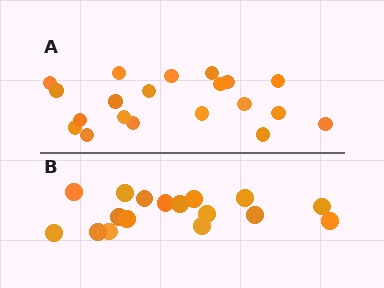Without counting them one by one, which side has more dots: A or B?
Region A (the top region) has more dots.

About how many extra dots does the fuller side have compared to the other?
Region A has just a few more — roughly 2 or 3 more dots than region B.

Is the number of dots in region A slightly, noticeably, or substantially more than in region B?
Region A has only slightly more — the two regions are fairly close. The ratio is roughly 1.2 to 1.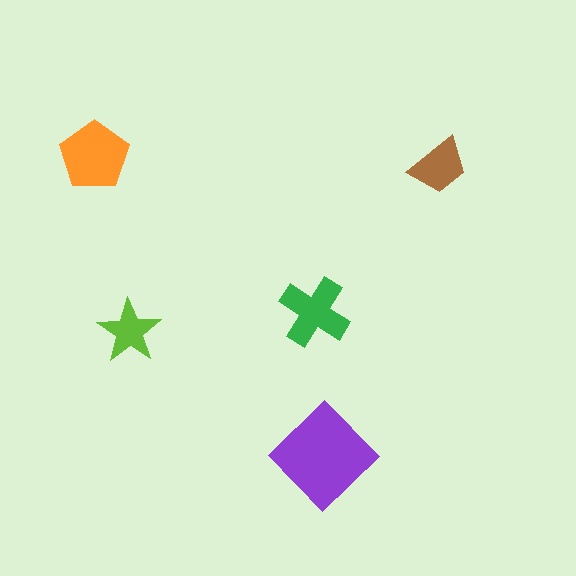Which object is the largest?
The purple diamond.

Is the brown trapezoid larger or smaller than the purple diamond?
Smaller.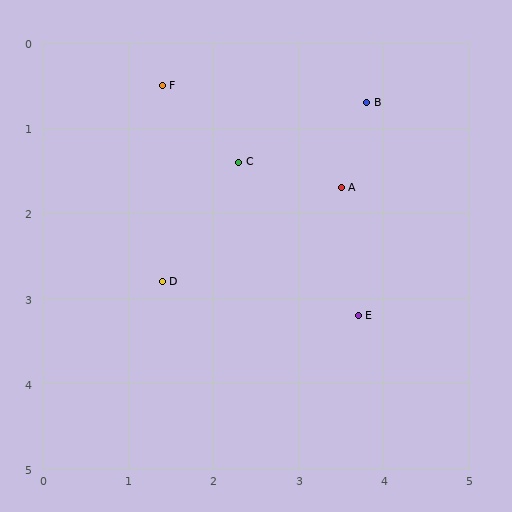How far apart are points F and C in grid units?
Points F and C are about 1.3 grid units apart.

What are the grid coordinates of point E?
Point E is at approximately (3.7, 3.2).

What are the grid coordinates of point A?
Point A is at approximately (3.5, 1.7).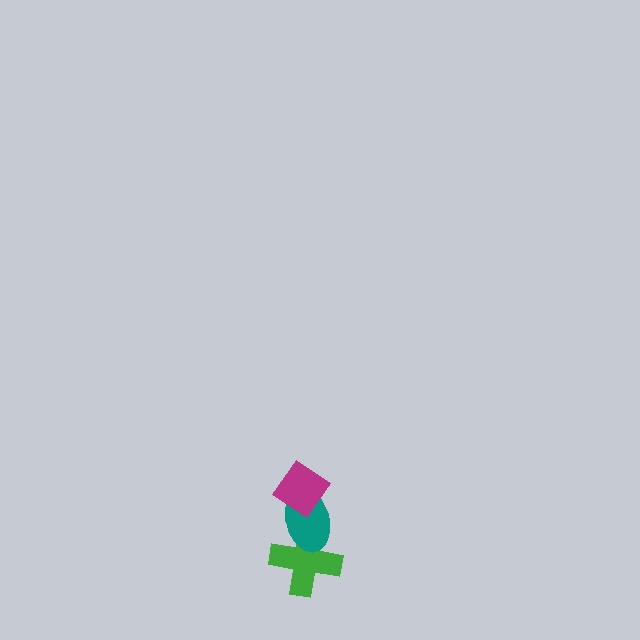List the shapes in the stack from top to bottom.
From top to bottom: the magenta diamond, the teal ellipse, the green cross.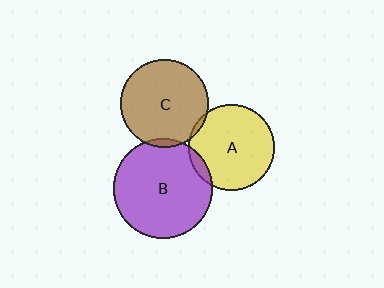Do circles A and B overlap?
Yes.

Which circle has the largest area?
Circle B (purple).